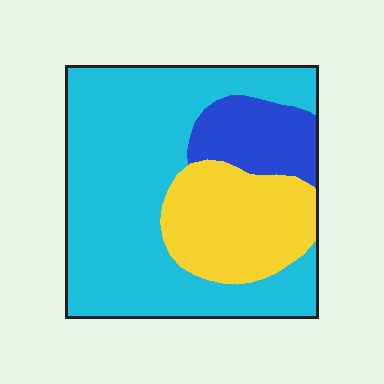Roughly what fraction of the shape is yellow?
Yellow takes up between a sixth and a third of the shape.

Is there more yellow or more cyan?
Cyan.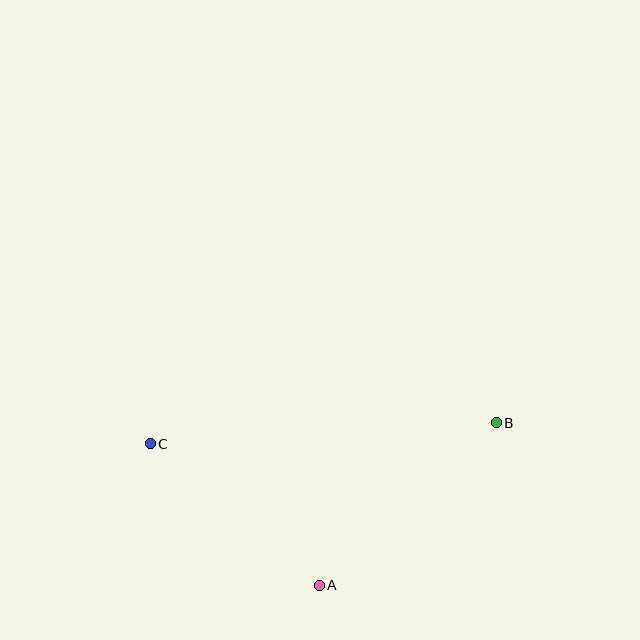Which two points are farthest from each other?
Points B and C are farthest from each other.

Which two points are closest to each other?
Points A and C are closest to each other.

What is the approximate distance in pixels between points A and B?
The distance between A and B is approximately 240 pixels.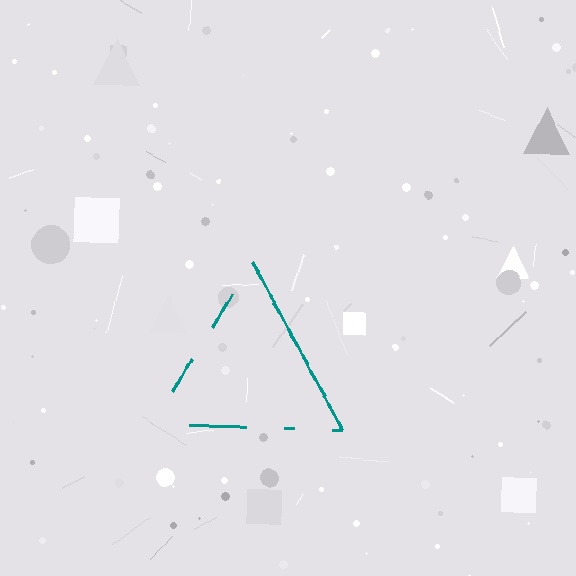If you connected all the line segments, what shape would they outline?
They would outline a triangle.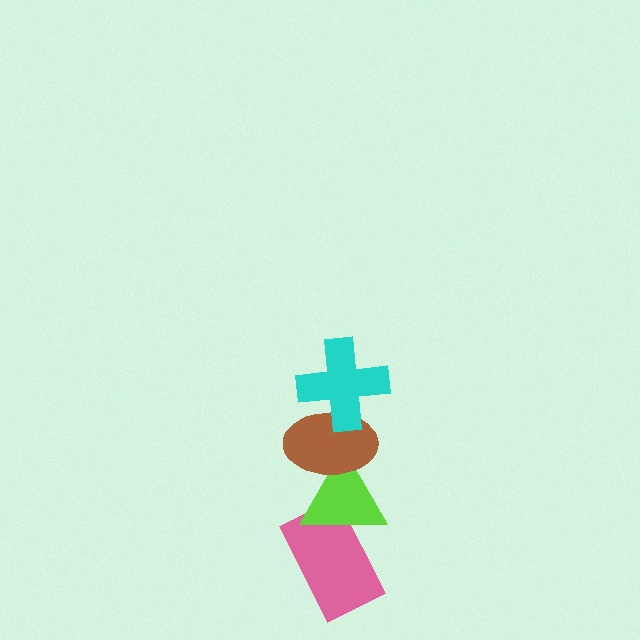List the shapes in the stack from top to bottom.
From top to bottom: the cyan cross, the brown ellipse, the lime triangle, the pink rectangle.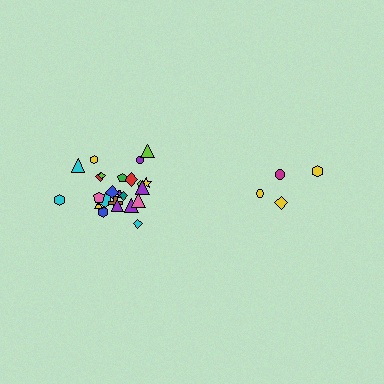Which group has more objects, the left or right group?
The left group.